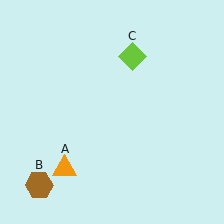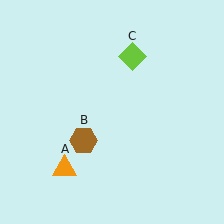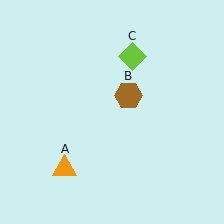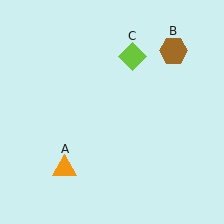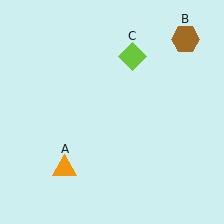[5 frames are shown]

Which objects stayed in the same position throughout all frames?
Orange triangle (object A) and lime diamond (object C) remained stationary.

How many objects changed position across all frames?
1 object changed position: brown hexagon (object B).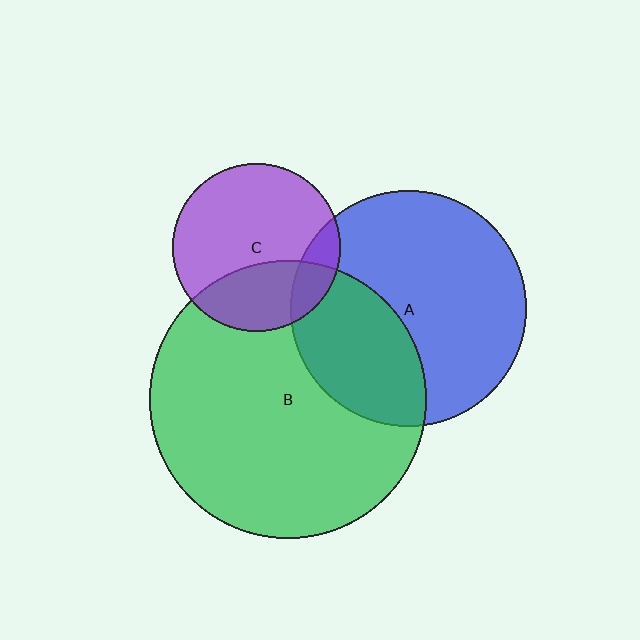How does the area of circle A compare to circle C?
Approximately 2.0 times.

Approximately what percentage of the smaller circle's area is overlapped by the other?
Approximately 15%.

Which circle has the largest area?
Circle B (green).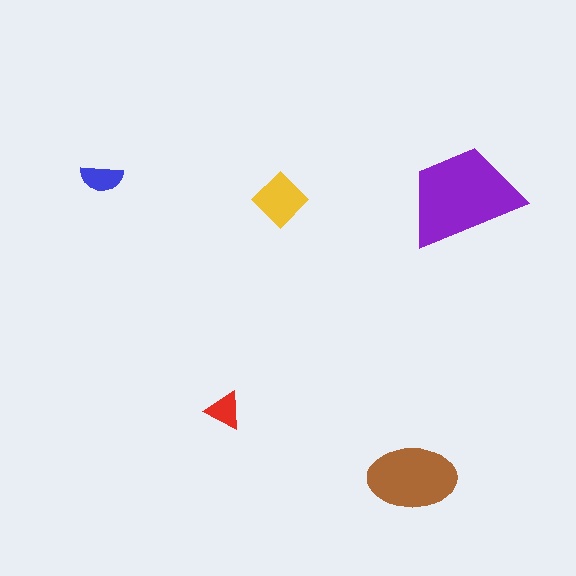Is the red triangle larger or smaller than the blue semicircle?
Smaller.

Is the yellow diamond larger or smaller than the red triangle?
Larger.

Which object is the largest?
The purple trapezoid.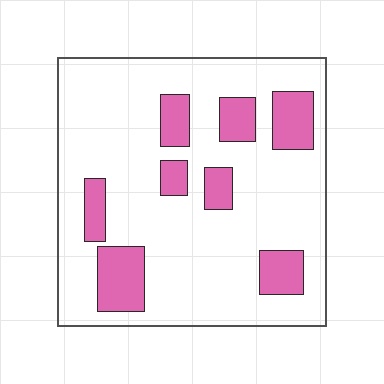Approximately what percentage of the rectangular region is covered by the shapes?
Approximately 20%.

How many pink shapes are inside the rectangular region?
8.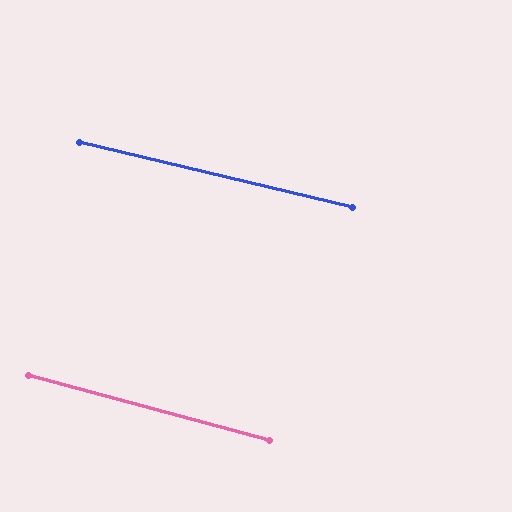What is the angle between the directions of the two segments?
Approximately 2 degrees.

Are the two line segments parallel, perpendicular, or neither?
Parallel — their directions differ by only 1.5°.